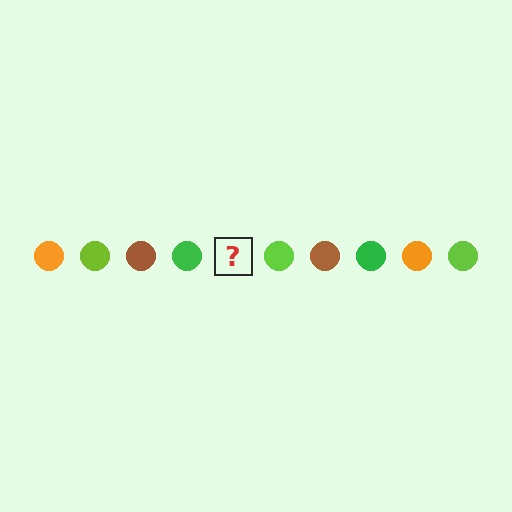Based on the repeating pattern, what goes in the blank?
The blank should be an orange circle.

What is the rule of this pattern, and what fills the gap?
The rule is that the pattern cycles through orange, lime, brown, green circles. The gap should be filled with an orange circle.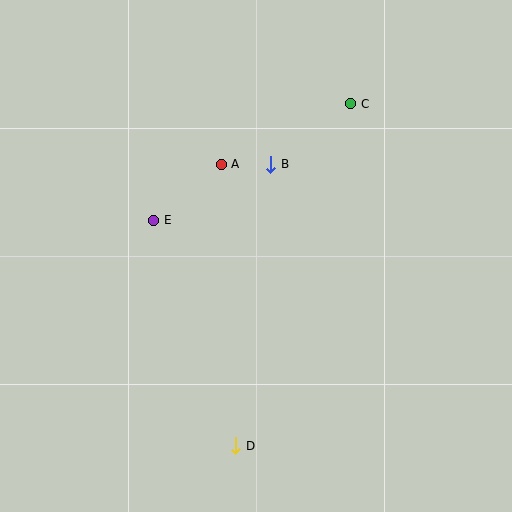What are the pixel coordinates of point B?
Point B is at (271, 164).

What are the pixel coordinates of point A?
Point A is at (221, 164).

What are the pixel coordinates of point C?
Point C is at (351, 104).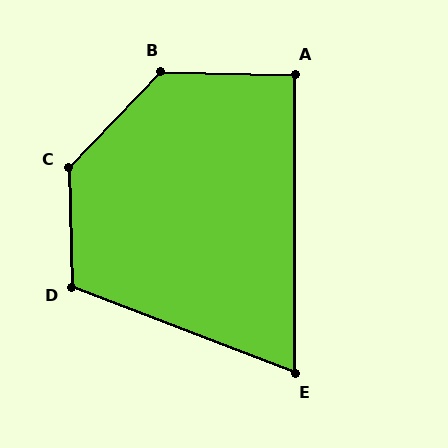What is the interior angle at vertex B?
Approximately 132 degrees (obtuse).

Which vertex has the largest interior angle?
C, at approximately 135 degrees.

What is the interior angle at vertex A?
Approximately 91 degrees (approximately right).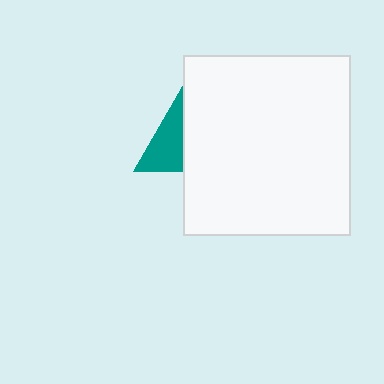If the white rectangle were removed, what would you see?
You would see the complete teal triangle.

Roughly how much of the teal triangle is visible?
A small part of it is visible (roughly 40%).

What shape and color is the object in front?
The object in front is a white rectangle.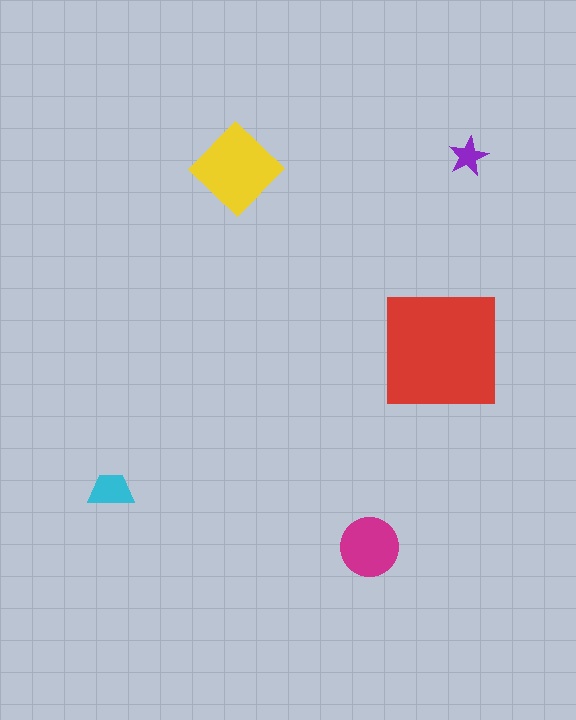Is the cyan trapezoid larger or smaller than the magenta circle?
Smaller.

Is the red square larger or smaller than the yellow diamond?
Larger.